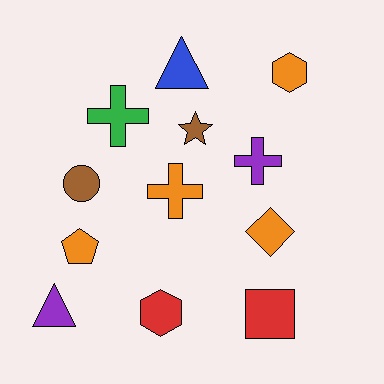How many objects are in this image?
There are 12 objects.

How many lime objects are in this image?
There are no lime objects.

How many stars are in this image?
There is 1 star.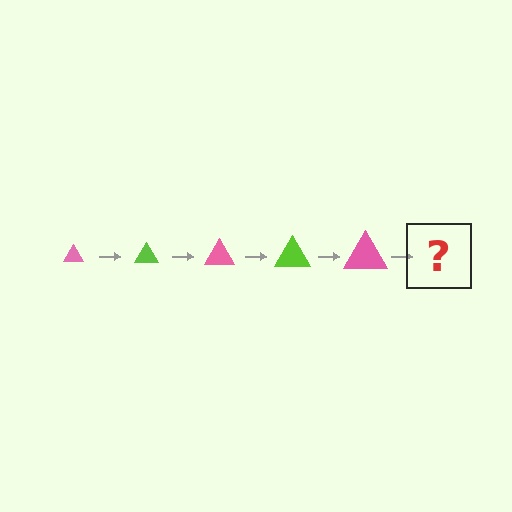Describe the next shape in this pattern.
It should be a lime triangle, larger than the previous one.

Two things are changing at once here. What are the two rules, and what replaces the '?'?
The two rules are that the triangle grows larger each step and the color cycles through pink and lime. The '?' should be a lime triangle, larger than the previous one.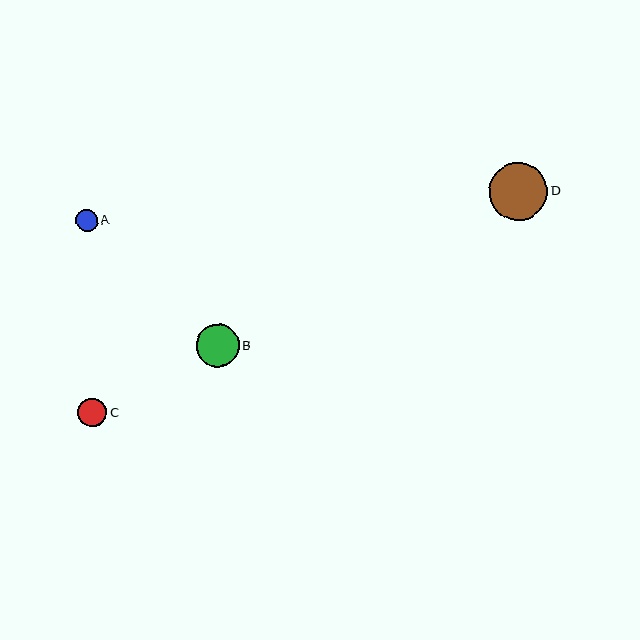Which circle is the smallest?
Circle A is the smallest with a size of approximately 22 pixels.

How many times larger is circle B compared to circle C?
Circle B is approximately 1.5 times the size of circle C.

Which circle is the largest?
Circle D is the largest with a size of approximately 58 pixels.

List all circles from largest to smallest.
From largest to smallest: D, B, C, A.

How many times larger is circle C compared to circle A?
Circle C is approximately 1.3 times the size of circle A.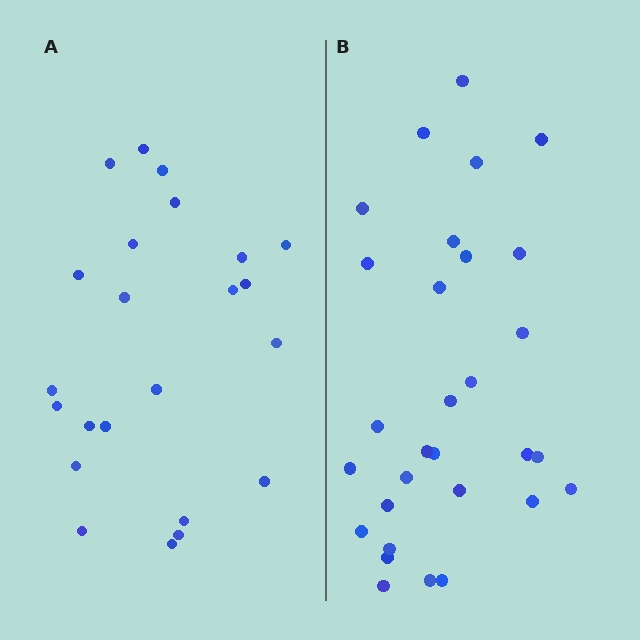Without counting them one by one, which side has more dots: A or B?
Region B (the right region) has more dots.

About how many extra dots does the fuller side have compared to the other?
Region B has roughly 8 or so more dots than region A.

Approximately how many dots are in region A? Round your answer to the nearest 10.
About 20 dots. (The exact count is 23, which rounds to 20.)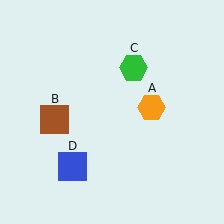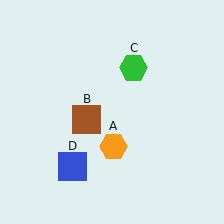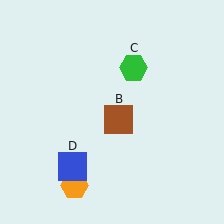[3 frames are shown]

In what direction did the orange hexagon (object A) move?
The orange hexagon (object A) moved down and to the left.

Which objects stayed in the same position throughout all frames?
Green hexagon (object C) and blue square (object D) remained stationary.